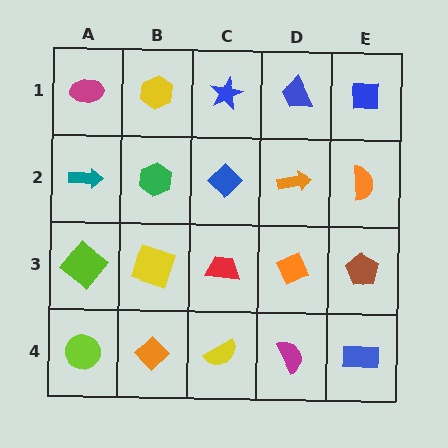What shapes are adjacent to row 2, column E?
A blue square (row 1, column E), a brown pentagon (row 3, column E), an orange arrow (row 2, column D).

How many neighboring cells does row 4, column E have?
2.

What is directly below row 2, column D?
An orange diamond.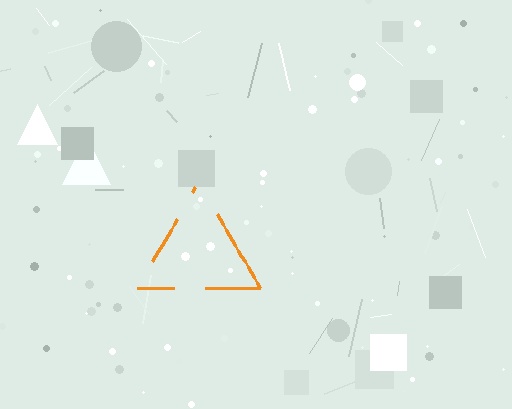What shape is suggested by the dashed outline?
The dashed outline suggests a triangle.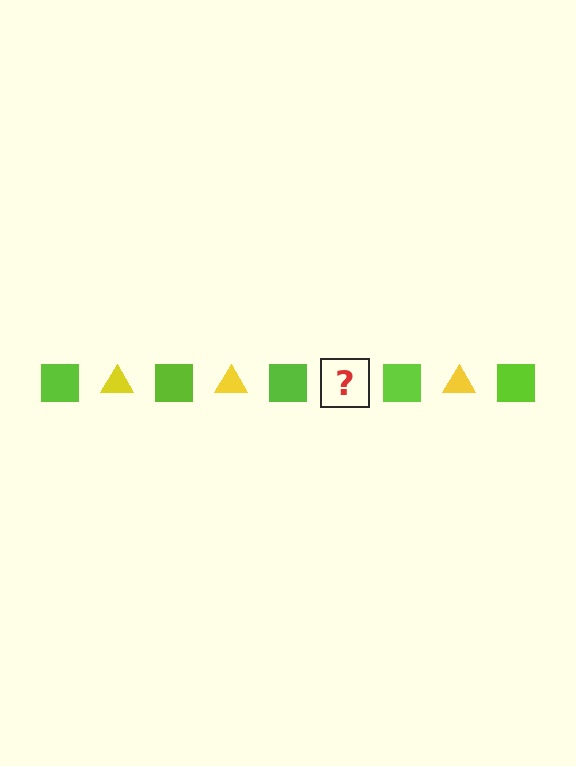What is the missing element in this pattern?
The missing element is a yellow triangle.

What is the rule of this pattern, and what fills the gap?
The rule is that the pattern alternates between lime square and yellow triangle. The gap should be filled with a yellow triangle.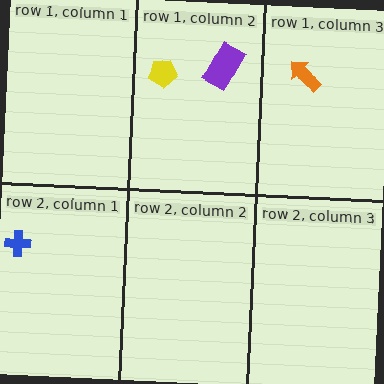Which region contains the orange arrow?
The row 1, column 3 region.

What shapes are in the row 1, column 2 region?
The purple rectangle, the yellow pentagon.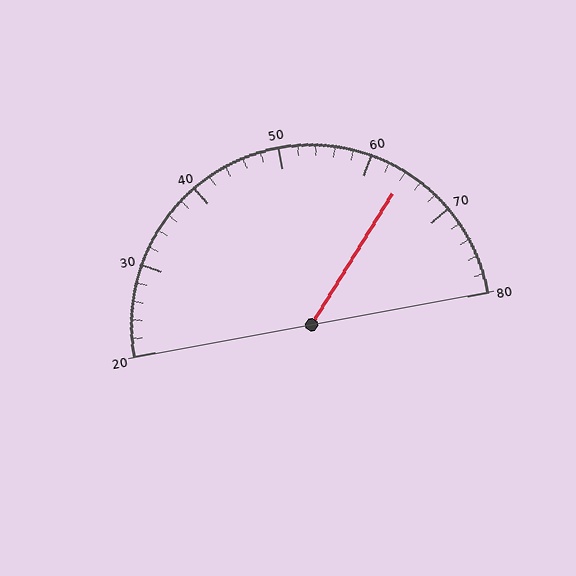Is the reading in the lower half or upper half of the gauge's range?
The reading is in the upper half of the range (20 to 80).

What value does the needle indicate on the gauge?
The needle indicates approximately 64.